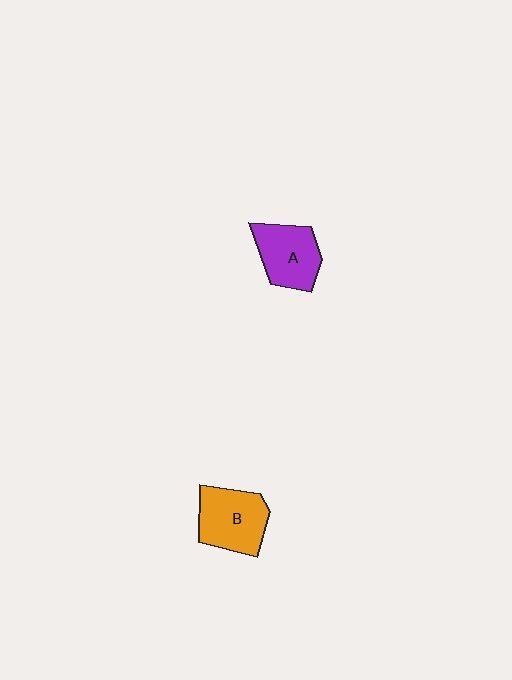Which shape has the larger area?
Shape B (orange).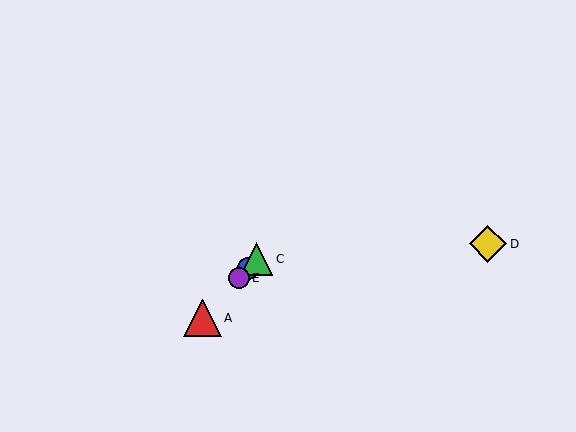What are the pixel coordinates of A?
Object A is at (202, 318).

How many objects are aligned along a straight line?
4 objects (A, B, C, E) are aligned along a straight line.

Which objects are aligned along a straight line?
Objects A, B, C, E are aligned along a straight line.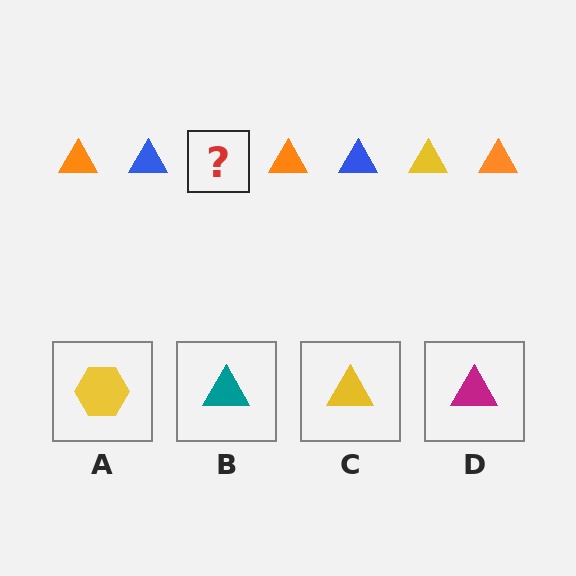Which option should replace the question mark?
Option C.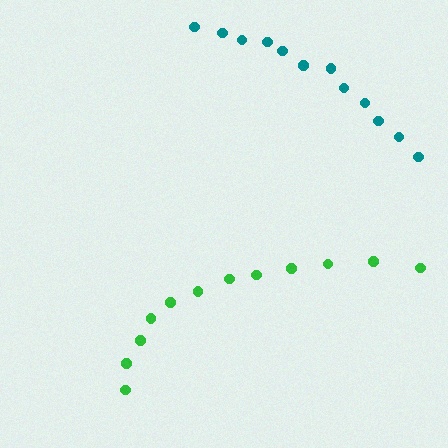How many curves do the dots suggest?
There are 2 distinct paths.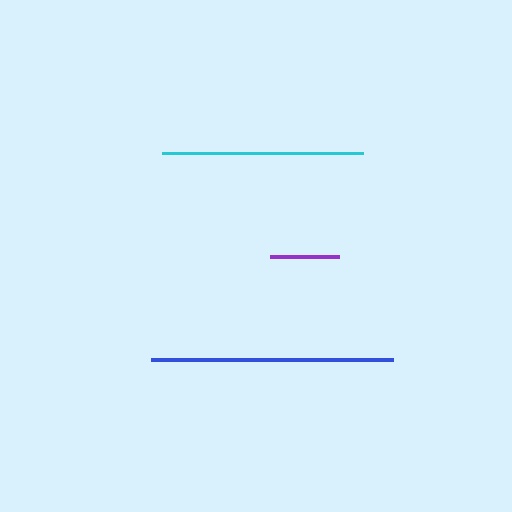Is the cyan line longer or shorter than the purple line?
The cyan line is longer than the purple line.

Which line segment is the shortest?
The purple line is the shortest at approximately 69 pixels.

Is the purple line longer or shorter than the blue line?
The blue line is longer than the purple line.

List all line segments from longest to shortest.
From longest to shortest: blue, cyan, purple.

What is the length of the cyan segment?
The cyan segment is approximately 201 pixels long.